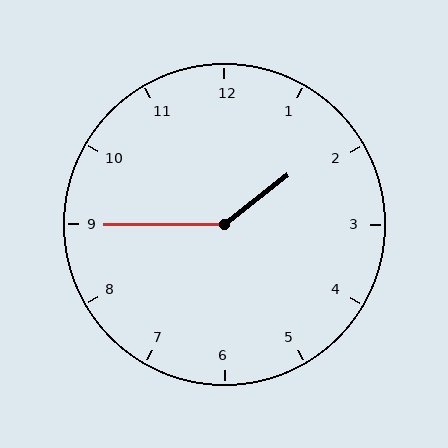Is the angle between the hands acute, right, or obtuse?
It is obtuse.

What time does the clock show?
1:45.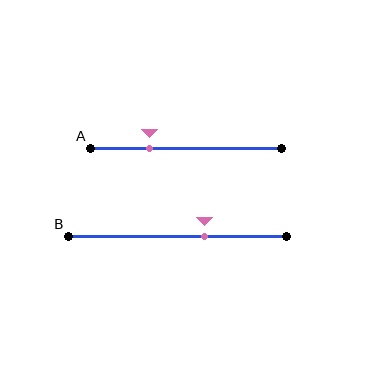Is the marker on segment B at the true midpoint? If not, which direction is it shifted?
No, the marker on segment B is shifted to the right by about 13% of the segment length.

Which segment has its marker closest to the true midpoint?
Segment B has its marker closest to the true midpoint.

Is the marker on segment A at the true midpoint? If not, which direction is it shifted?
No, the marker on segment A is shifted to the left by about 19% of the segment length.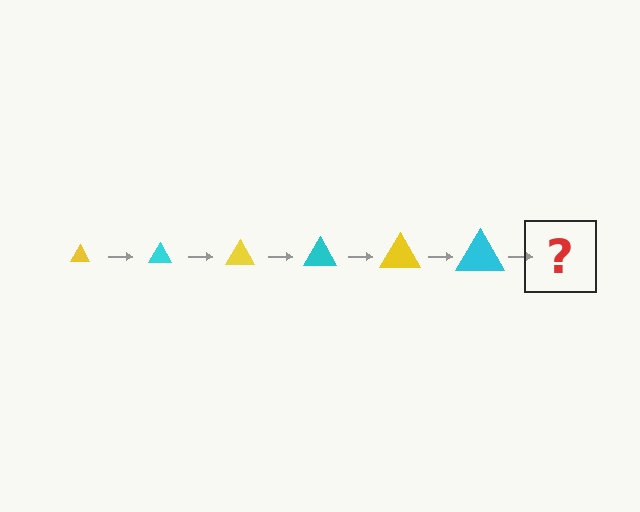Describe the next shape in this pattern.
It should be a yellow triangle, larger than the previous one.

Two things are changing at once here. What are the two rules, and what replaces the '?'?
The two rules are that the triangle grows larger each step and the color cycles through yellow and cyan. The '?' should be a yellow triangle, larger than the previous one.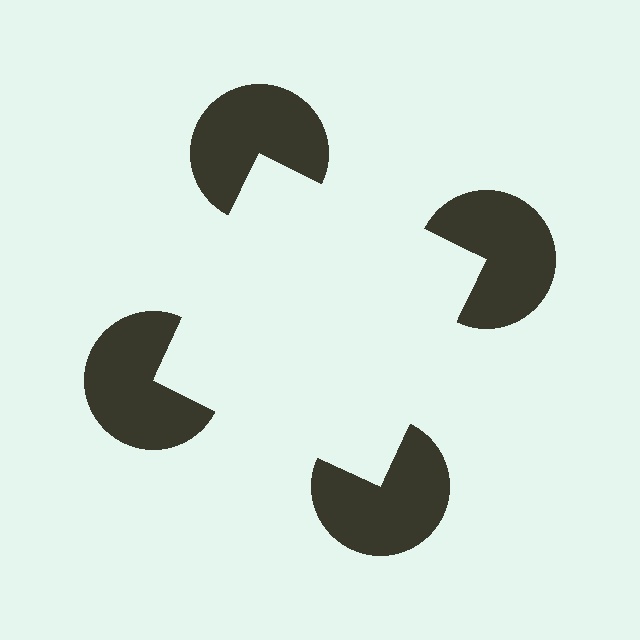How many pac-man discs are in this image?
There are 4 — one at each vertex of the illusory square.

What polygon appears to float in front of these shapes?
An illusory square — its edges are inferred from the aligned wedge cuts in the pac-man discs, not physically drawn.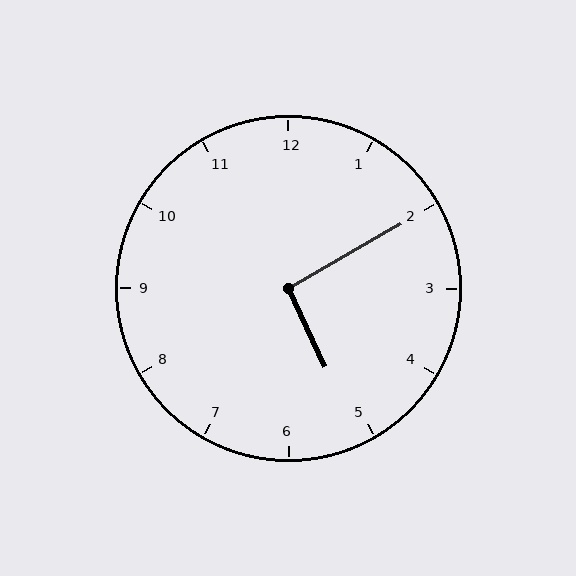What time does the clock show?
5:10.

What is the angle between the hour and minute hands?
Approximately 95 degrees.